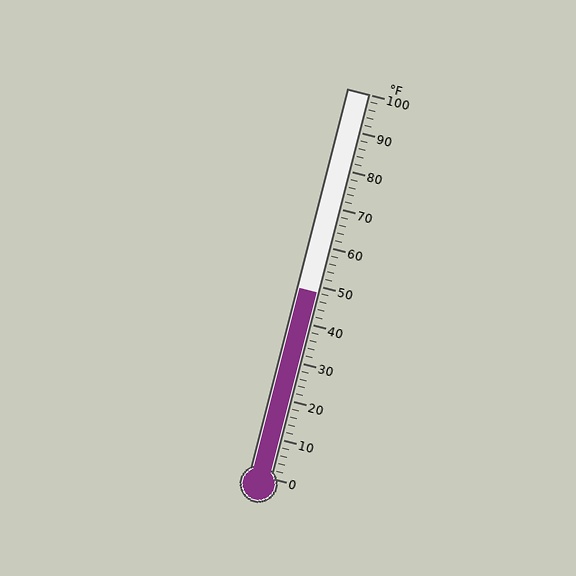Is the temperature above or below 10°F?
The temperature is above 10°F.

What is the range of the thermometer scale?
The thermometer scale ranges from 0°F to 100°F.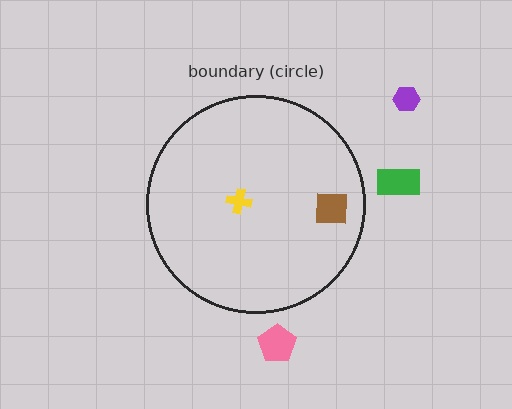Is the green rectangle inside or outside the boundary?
Outside.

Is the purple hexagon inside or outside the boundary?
Outside.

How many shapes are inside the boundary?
2 inside, 3 outside.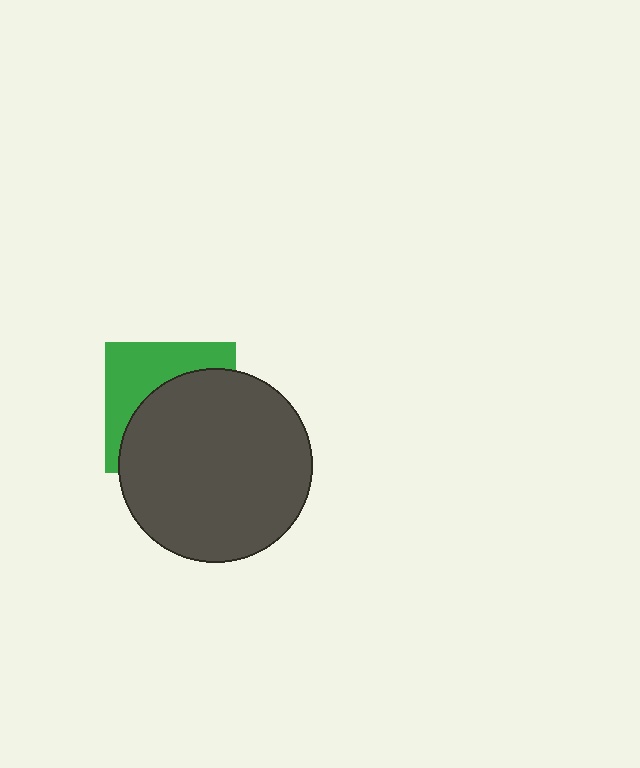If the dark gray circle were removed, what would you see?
You would see the complete green square.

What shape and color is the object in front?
The object in front is a dark gray circle.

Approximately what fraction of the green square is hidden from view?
Roughly 60% of the green square is hidden behind the dark gray circle.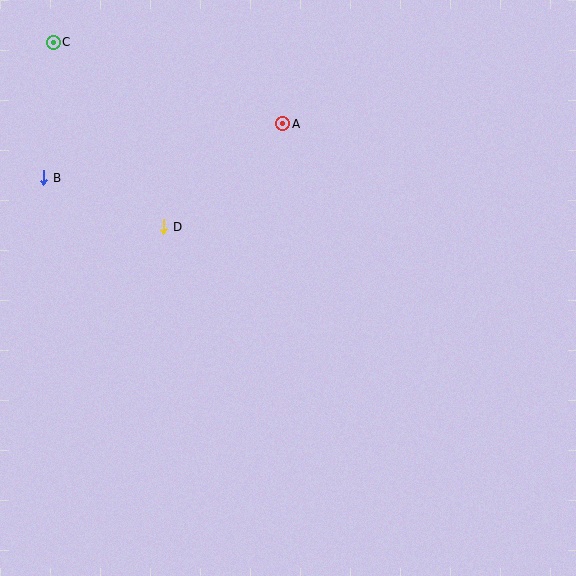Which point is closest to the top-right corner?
Point A is closest to the top-right corner.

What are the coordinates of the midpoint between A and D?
The midpoint between A and D is at (223, 175).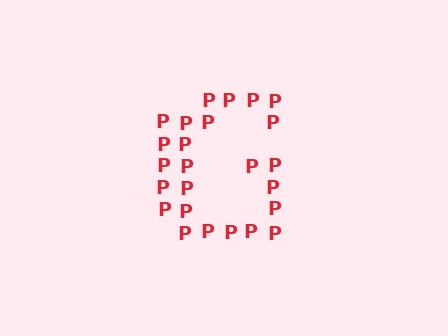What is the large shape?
The large shape is the letter G.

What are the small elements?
The small elements are letter P's.